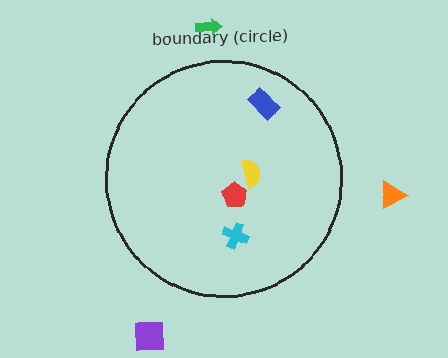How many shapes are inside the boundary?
4 inside, 3 outside.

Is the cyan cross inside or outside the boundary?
Inside.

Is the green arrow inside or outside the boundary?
Outside.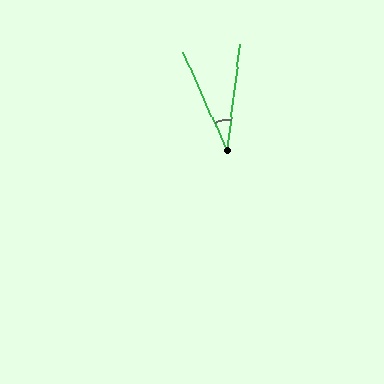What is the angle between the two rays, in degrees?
Approximately 31 degrees.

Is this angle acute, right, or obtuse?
It is acute.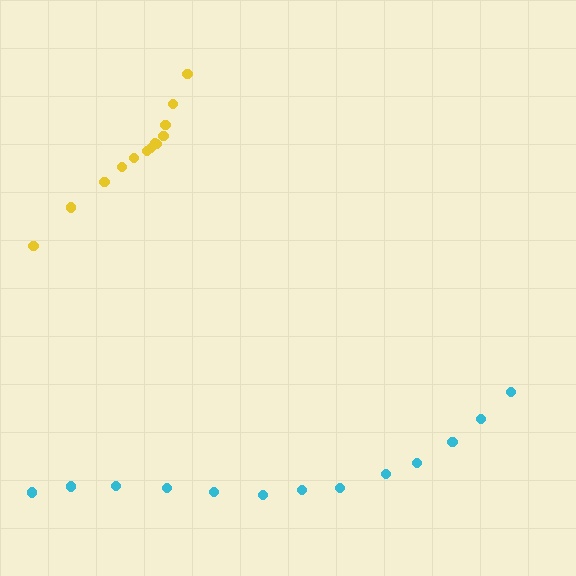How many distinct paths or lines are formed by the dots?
There are 2 distinct paths.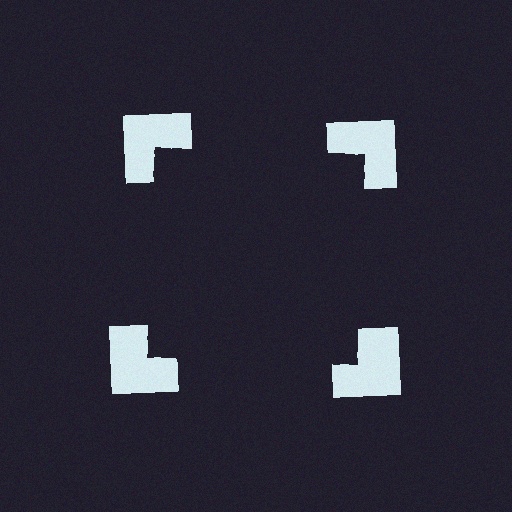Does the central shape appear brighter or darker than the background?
It typically appears slightly darker than the background, even though no actual brightness change is drawn.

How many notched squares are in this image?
There are 4 — one at each vertex of the illusory square.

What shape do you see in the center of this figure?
An illusory square — its edges are inferred from the aligned wedge cuts in the notched squares, not physically drawn.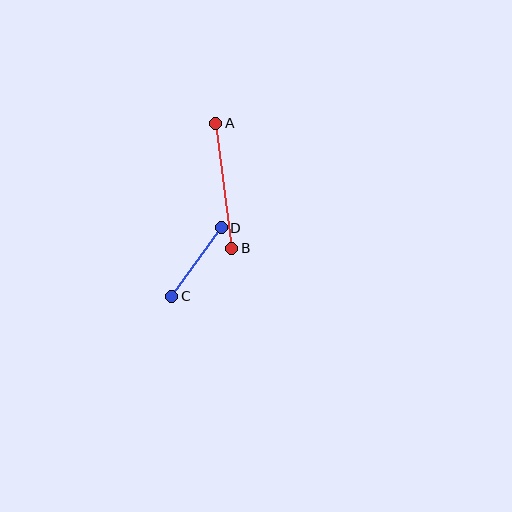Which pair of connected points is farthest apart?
Points A and B are farthest apart.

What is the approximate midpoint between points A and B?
The midpoint is at approximately (224, 186) pixels.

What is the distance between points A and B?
The distance is approximately 126 pixels.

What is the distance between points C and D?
The distance is approximately 84 pixels.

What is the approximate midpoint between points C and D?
The midpoint is at approximately (196, 262) pixels.